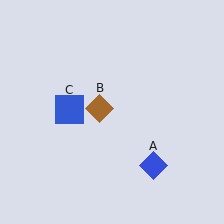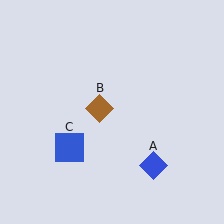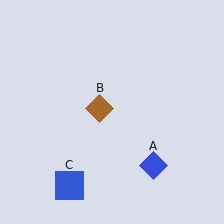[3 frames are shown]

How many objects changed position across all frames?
1 object changed position: blue square (object C).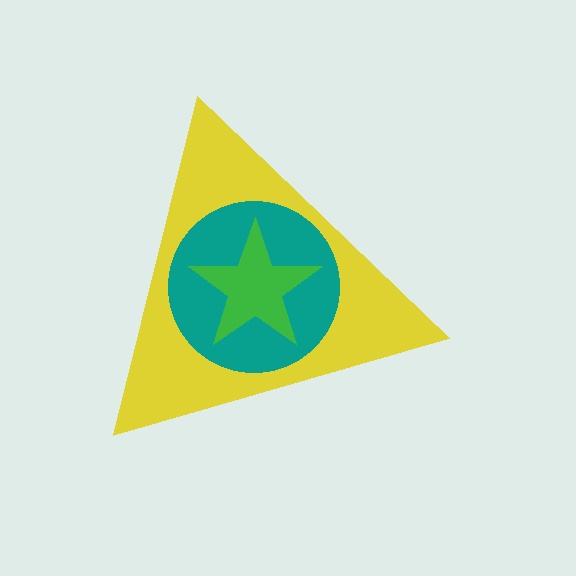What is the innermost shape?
The green star.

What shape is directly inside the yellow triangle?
The teal circle.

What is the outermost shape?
The yellow triangle.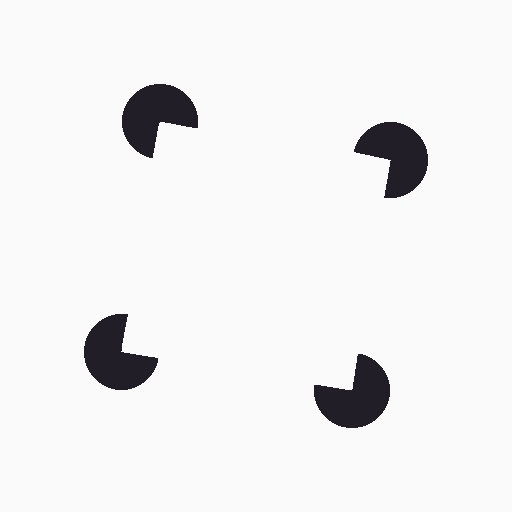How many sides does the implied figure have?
4 sides.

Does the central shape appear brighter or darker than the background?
It typically appears slightly brighter than the background, even though no actual brightness change is drawn.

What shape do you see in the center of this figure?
An illusory square — its edges are inferred from the aligned wedge cuts in the pac-man discs, not physically drawn.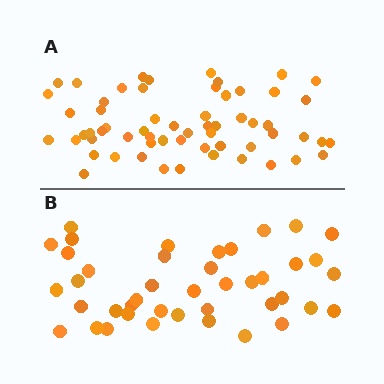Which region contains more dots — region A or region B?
Region A (the top region) has more dots.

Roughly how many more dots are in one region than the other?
Region A has approximately 20 more dots than region B.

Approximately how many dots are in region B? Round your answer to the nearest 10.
About 40 dots. (The exact count is 42, which rounds to 40.)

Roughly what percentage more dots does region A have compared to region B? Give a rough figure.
About 45% more.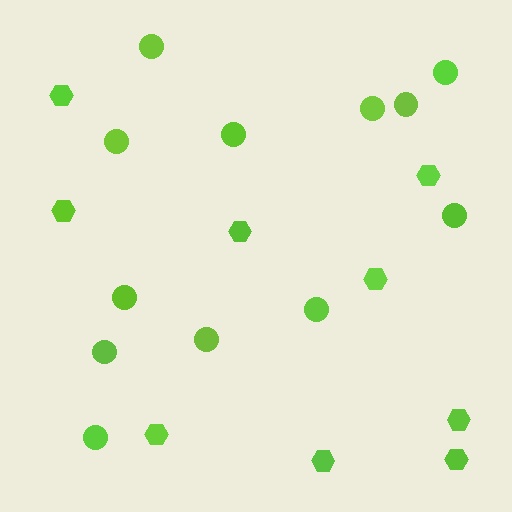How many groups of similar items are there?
There are 2 groups: one group of hexagons (9) and one group of circles (12).